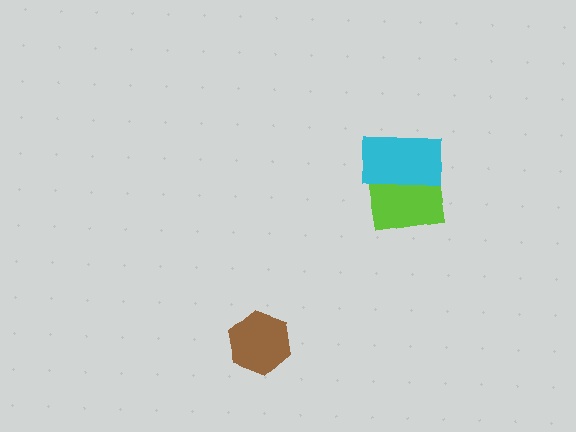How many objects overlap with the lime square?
1 object overlaps with the lime square.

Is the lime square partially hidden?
Yes, it is partially covered by another shape.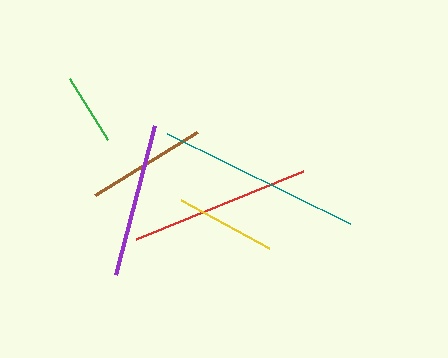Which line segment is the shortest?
The green line is the shortest at approximately 72 pixels.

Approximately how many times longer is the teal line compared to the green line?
The teal line is approximately 2.8 times the length of the green line.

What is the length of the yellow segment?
The yellow segment is approximately 100 pixels long.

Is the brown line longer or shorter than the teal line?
The teal line is longer than the brown line.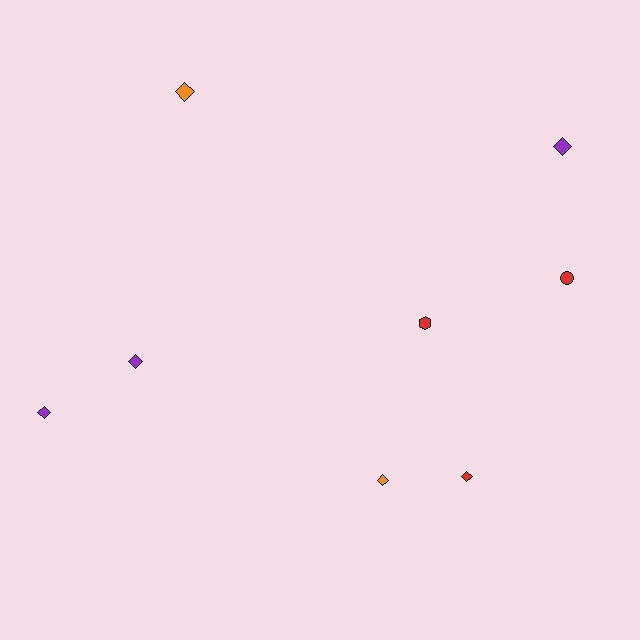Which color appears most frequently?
Purple, with 3 objects.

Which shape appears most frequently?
Diamond, with 6 objects.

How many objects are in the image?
There are 8 objects.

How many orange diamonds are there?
There are 2 orange diamonds.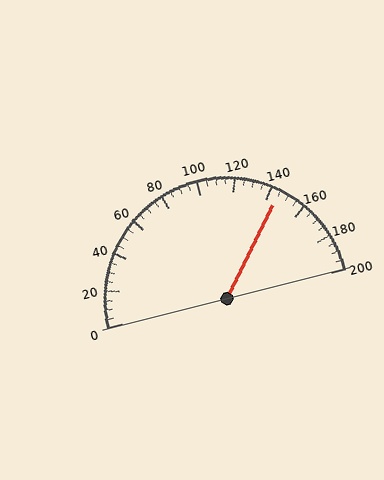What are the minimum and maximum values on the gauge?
The gauge ranges from 0 to 200.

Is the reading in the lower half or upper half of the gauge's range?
The reading is in the upper half of the range (0 to 200).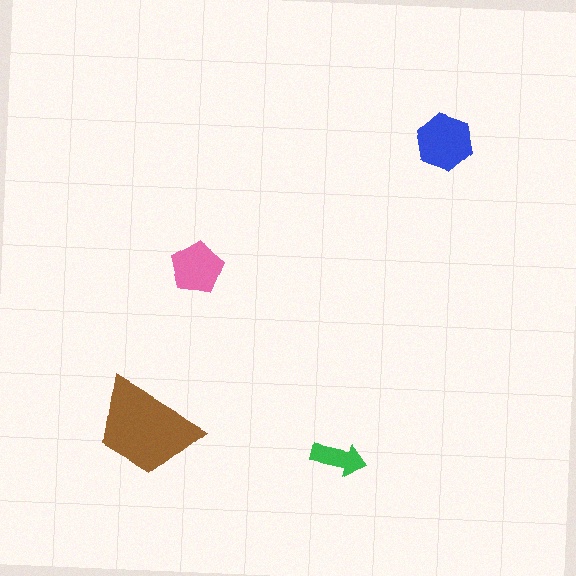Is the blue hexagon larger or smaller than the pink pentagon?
Larger.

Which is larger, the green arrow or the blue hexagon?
The blue hexagon.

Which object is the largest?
The brown trapezoid.